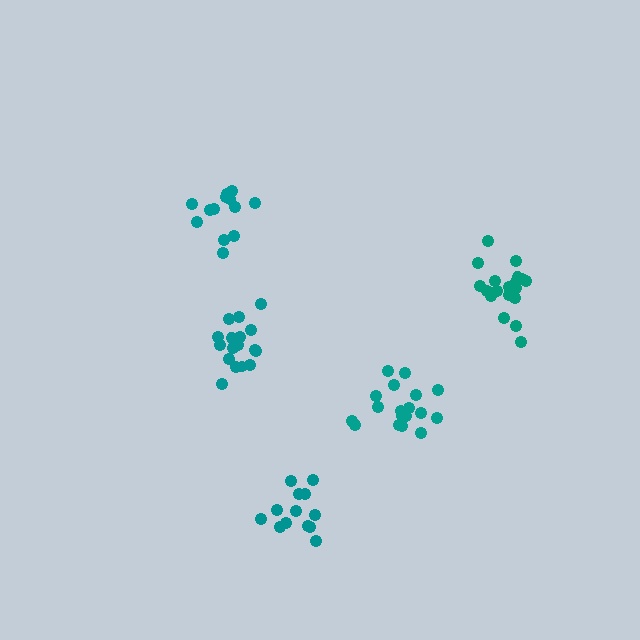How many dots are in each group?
Group 1: 18 dots, Group 2: 13 dots, Group 3: 13 dots, Group 4: 19 dots, Group 5: 18 dots (81 total).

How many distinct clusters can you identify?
There are 5 distinct clusters.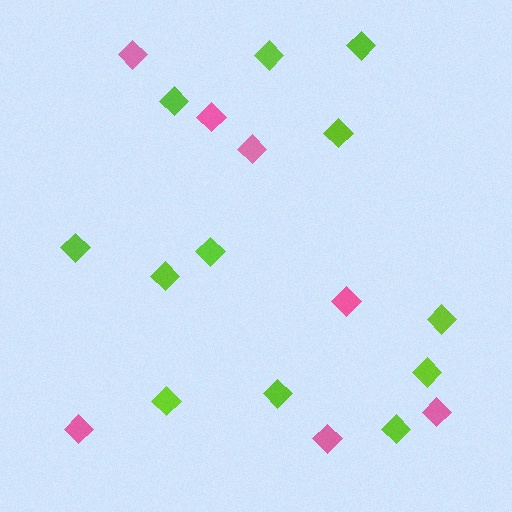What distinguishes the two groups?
There are 2 groups: one group of pink diamonds (7) and one group of lime diamonds (12).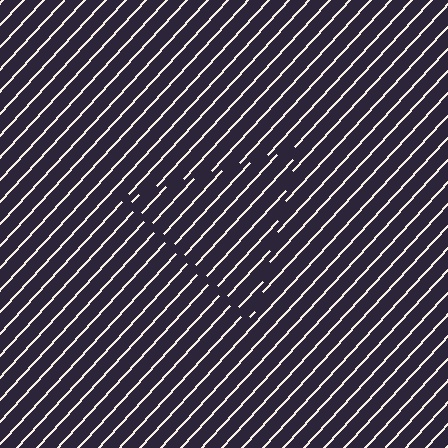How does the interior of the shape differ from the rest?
The interior of the shape contains the same grating, shifted by half a period — the contour is defined by the phase discontinuity where line-ends from the inner and outer gratings abut.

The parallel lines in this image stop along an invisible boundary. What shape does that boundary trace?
An illusory triangle. The interior of the shape contains the same grating, shifted by half a period — the contour is defined by the phase discontinuity where line-ends from the inner and outer gratings abut.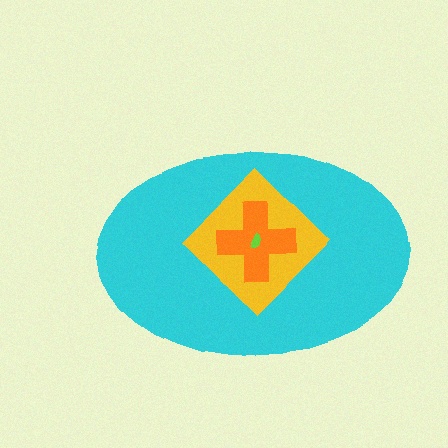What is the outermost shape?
The cyan ellipse.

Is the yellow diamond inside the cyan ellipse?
Yes.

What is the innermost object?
The lime semicircle.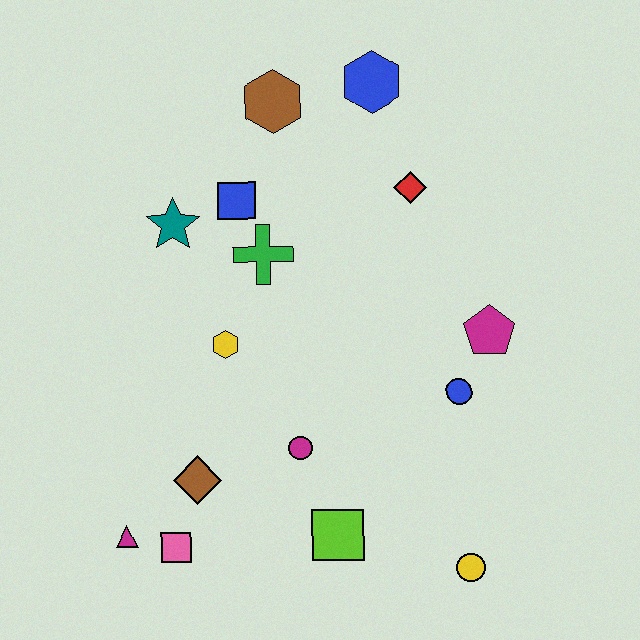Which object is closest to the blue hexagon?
The brown hexagon is closest to the blue hexagon.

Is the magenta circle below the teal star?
Yes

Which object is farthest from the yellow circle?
The brown hexagon is farthest from the yellow circle.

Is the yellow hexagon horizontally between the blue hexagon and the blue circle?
No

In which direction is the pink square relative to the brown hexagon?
The pink square is below the brown hexagon.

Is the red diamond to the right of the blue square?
Yes